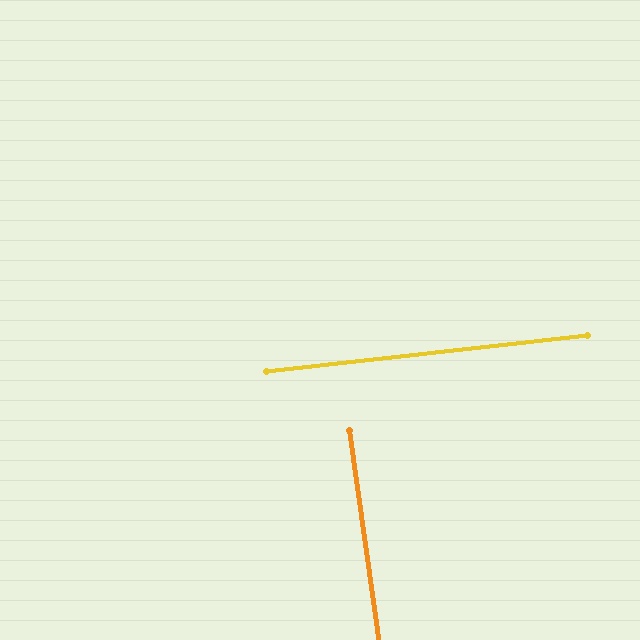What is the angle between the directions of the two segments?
Approximately 88 degrees.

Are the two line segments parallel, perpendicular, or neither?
Perpendicular — they meet at approximately 88°.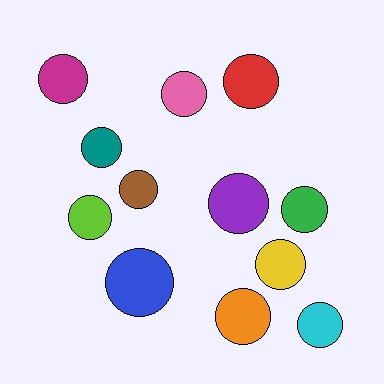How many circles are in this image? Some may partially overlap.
There are 12 circles.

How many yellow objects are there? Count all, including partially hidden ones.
There is 1 yellow object.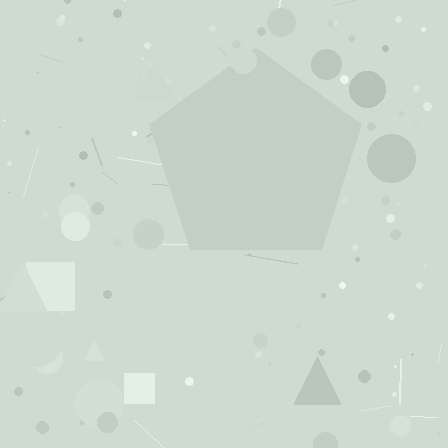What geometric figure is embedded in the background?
A pentagon is embedded in the background.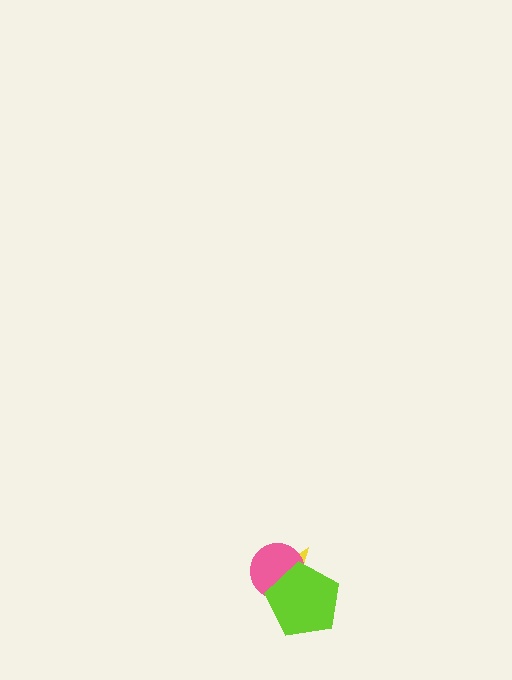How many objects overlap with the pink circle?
2 objects overlap with the pink circle.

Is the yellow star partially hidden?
Yes, it is partially covered by another shape.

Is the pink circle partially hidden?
Yes, it is partially covered by another shape.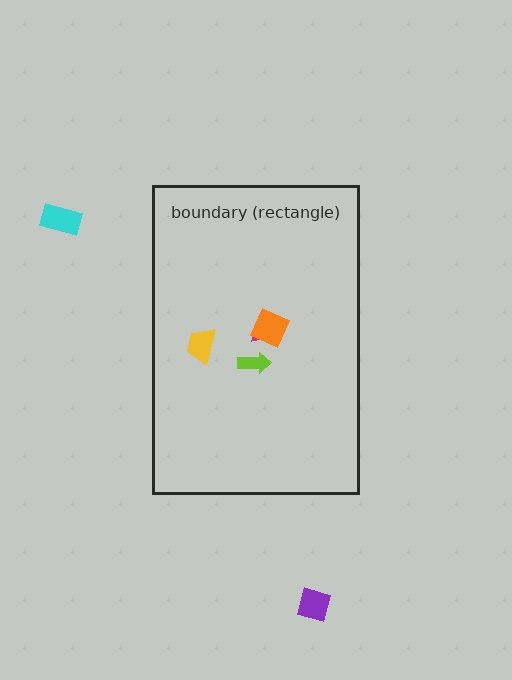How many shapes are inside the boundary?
4 inside, 2 outside.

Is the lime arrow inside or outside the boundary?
Inside.